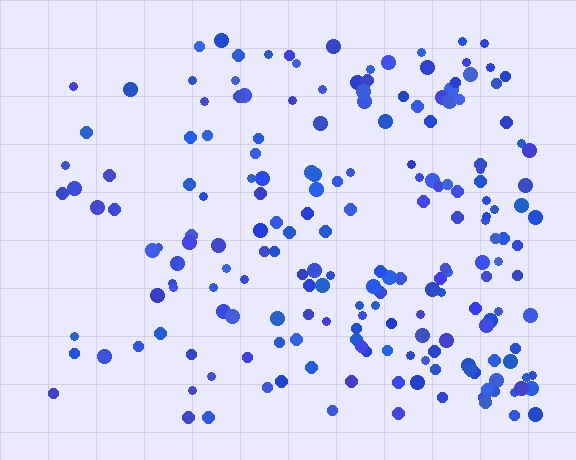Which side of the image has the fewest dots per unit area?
The left.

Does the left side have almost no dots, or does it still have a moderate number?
Still a moderate number, just noticeably fewer than the right.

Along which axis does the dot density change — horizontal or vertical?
Horizontal.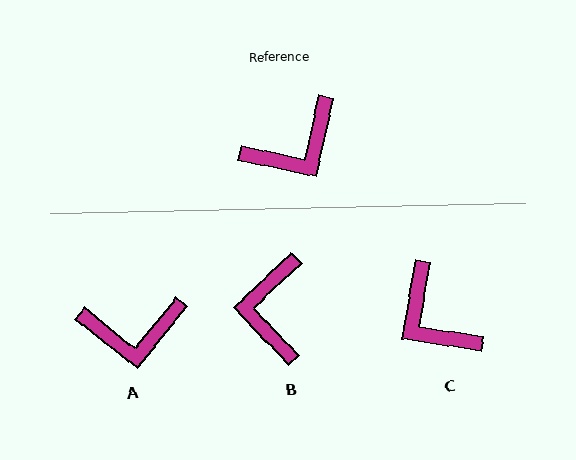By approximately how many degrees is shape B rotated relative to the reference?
Approximately 125 degrees clockwise.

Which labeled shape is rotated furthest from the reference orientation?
B, about 125 degrees away.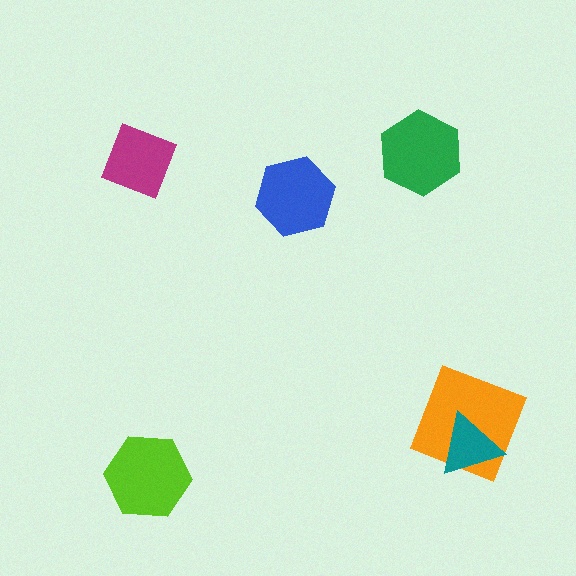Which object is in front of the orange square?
The teal triangle is in front of the orange square.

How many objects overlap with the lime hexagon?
0 objects overlap with the lime hexagon.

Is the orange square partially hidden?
Yes, it is partially covered by another shape.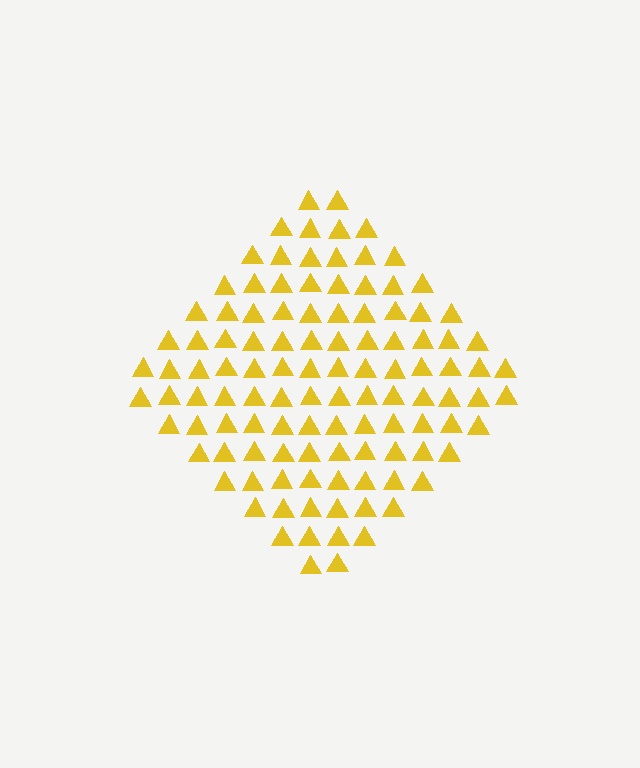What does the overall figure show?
The overall figure shows a diamond.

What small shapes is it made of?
It is made of small triangles.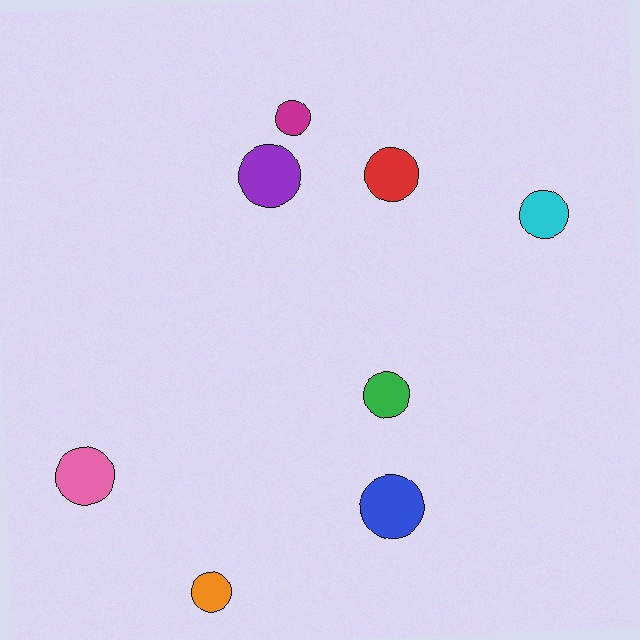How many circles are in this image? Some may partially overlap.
There are 8 circles.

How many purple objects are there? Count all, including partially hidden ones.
There is 1 purple object.